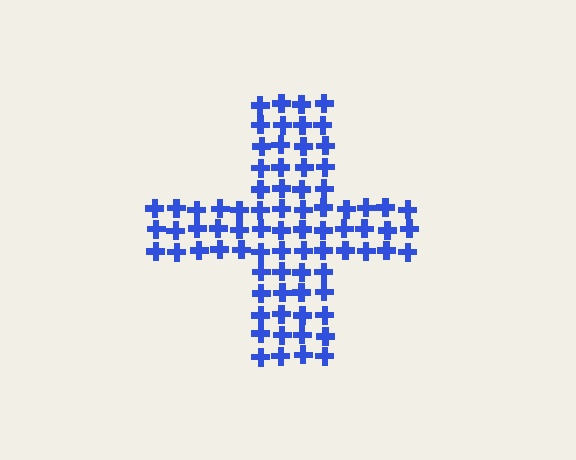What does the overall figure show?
The overall figure shows a cross.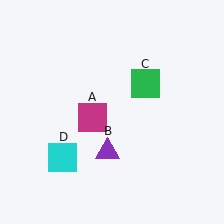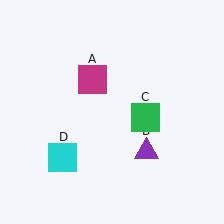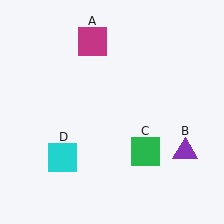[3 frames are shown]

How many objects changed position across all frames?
3 objects changed position: magenta square (object A), purple triangle (object B), green square (object C).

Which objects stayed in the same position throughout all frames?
Cyan square (object D) remained stationary.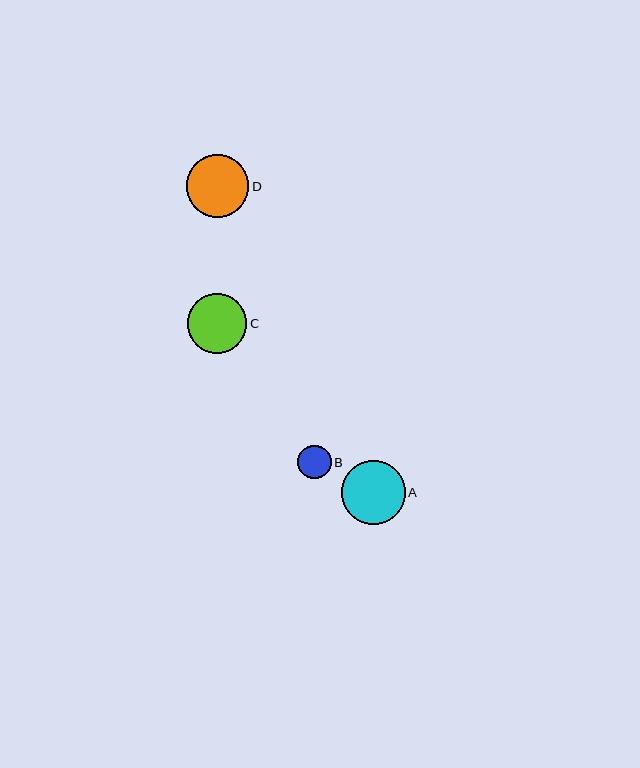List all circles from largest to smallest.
From largest to smallest: A, D, C, B.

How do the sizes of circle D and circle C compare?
Circle D and circle C are approximately the same size.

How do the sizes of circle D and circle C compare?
Circle D and circle C are approximately the same size.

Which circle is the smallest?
Circle B is the smallest with a size of approximately 33 pixels.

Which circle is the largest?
Circle A is the largest with a size of approximately 64 pixels.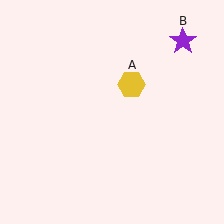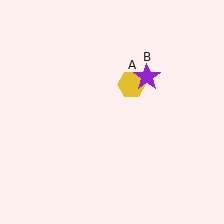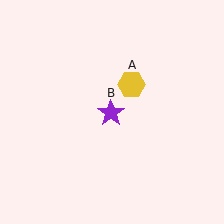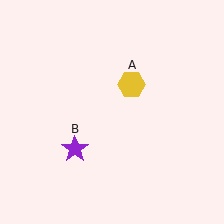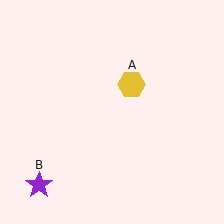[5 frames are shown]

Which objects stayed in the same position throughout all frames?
Yellow hexagon (object A) remained stationary.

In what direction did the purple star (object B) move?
The purple star (object B) moved down and to the left.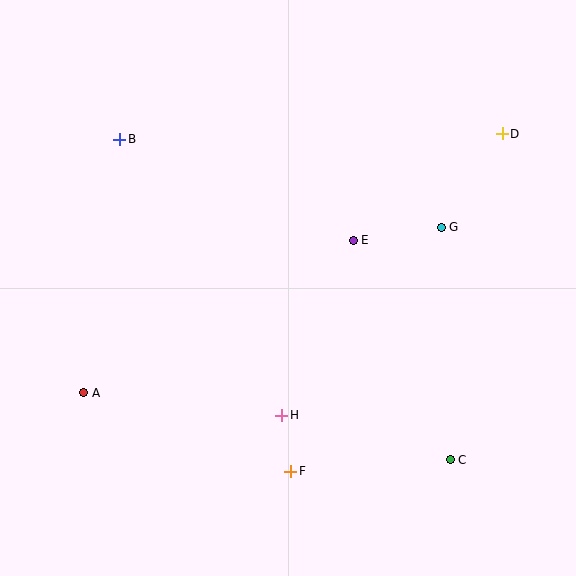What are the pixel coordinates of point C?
Point C is at (450, 460).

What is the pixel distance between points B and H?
The distance between B and H is 320 pixels.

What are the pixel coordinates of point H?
Point H is at (282, 415).